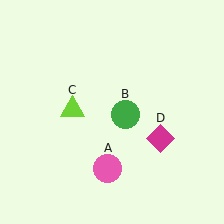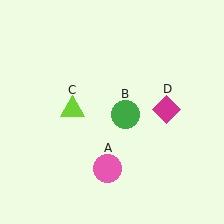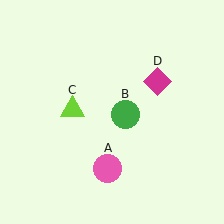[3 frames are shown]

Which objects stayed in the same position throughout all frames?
Pink circle (object A) and green circle (object B) and lime triangle (object C) remained stationary.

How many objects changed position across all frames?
1 object changed position: magenta diamond (object D).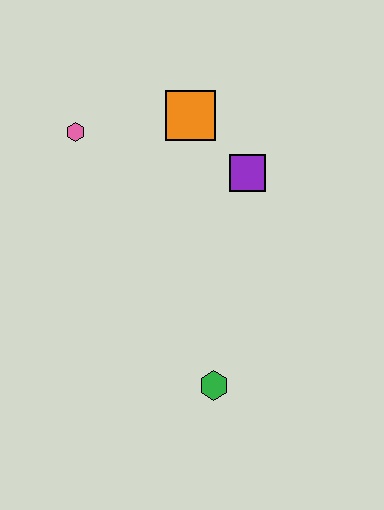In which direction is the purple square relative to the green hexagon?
The purple square is above the green hexagon.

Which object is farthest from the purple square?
The green hexagon is farthest from the purple square.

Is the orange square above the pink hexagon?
Yes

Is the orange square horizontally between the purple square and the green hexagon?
No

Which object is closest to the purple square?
The orange square is closest to the purple square.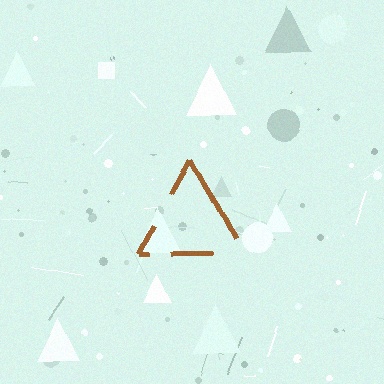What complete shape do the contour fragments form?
The contour fragments form a triangle.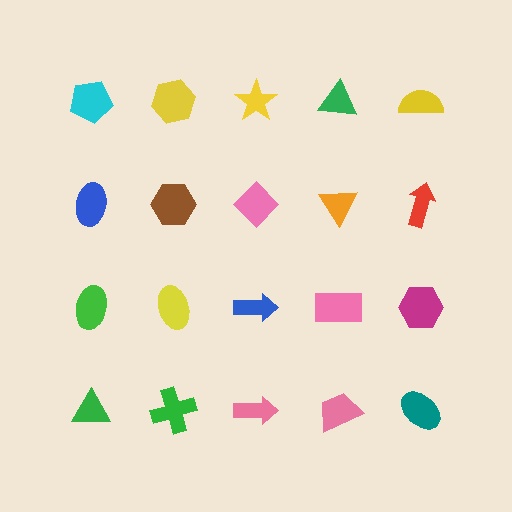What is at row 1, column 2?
A yellow hexagon.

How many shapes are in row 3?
5 shapes.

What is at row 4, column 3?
A pink arrow.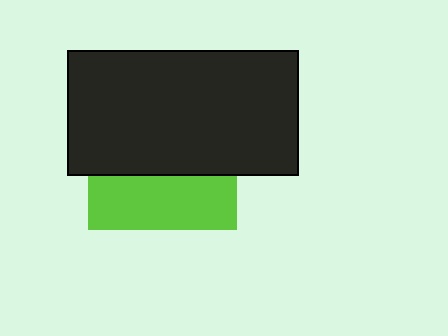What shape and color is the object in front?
The object in front is a black rectangle.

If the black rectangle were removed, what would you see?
You would see the complete lime square.